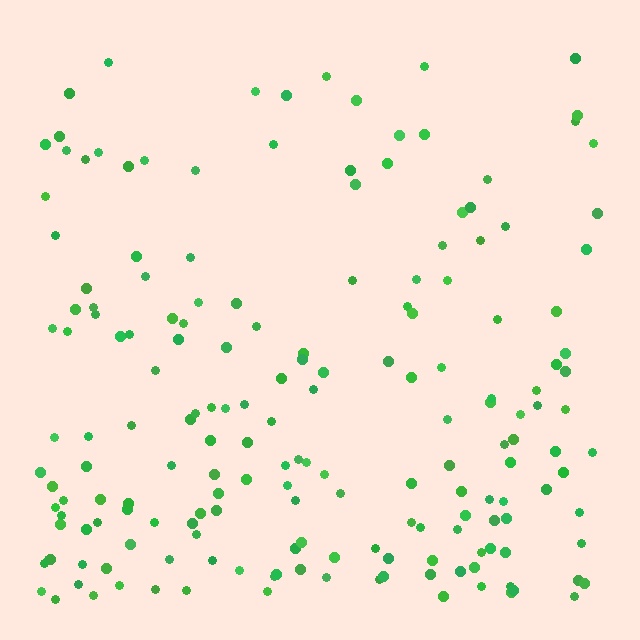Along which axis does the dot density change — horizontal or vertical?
Vertical.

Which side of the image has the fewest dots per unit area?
The top.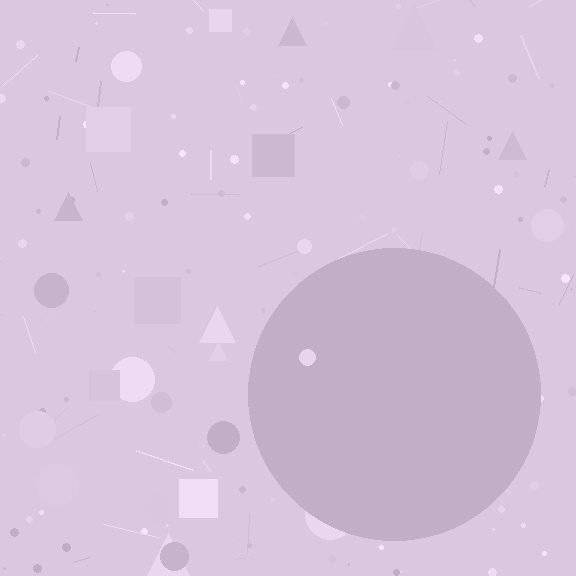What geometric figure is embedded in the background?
A circle is embedded in the background.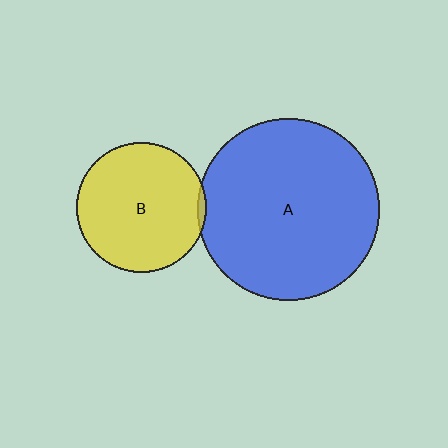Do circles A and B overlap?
Yes.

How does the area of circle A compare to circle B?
Approximately 2.0 times.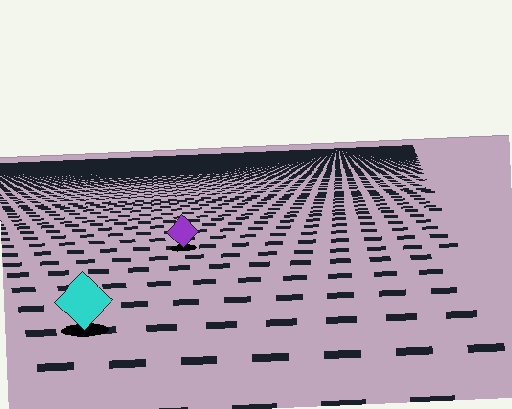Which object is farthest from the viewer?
The purple diamond is farthest from the viewer. It appears smaller and the ground texture around it is denser.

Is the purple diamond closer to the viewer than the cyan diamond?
No. The cyan diamond is closer — you can tell from the texture gradient: the ground texture is coarser near it.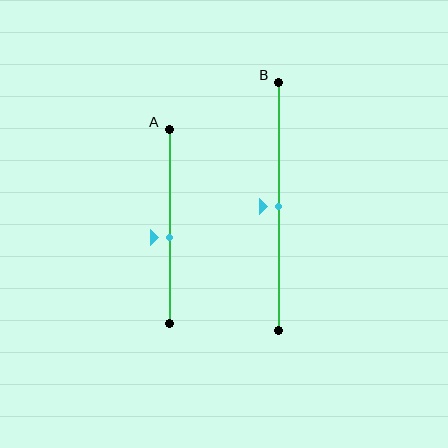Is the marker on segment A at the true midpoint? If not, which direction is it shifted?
No, the marker on segment A is shifted downward by about 6% of the segment length.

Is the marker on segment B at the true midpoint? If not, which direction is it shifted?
Yes, the marker on segment B is at the true midpoint.